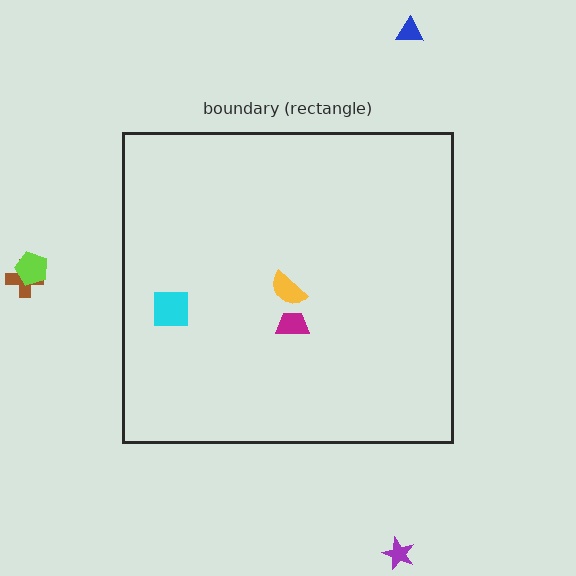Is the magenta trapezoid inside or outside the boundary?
Inside.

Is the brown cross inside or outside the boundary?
Outside.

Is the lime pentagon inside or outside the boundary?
Outside.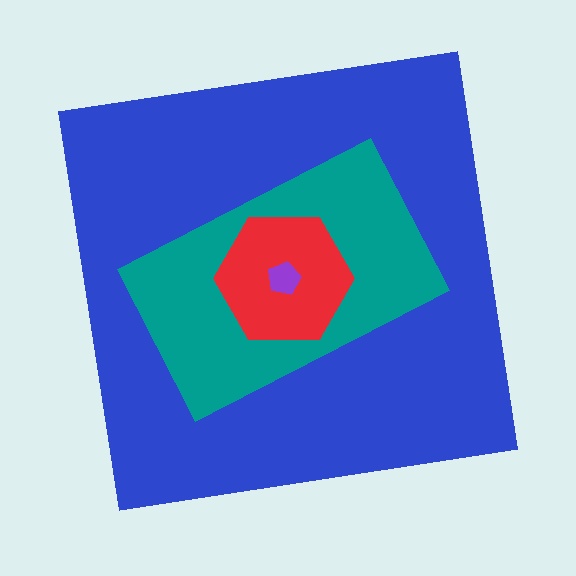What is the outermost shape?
The blue square.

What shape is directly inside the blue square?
The teal rectangle.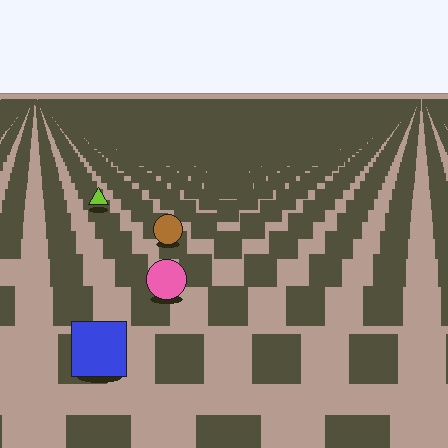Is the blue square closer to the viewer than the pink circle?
Yes. The blue square is closer — you can tell from the texture gradient: the ground texture is coarser near it.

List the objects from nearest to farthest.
From nearest to farthest: the blue square, the pink circle, the brown circle, the lime triangle.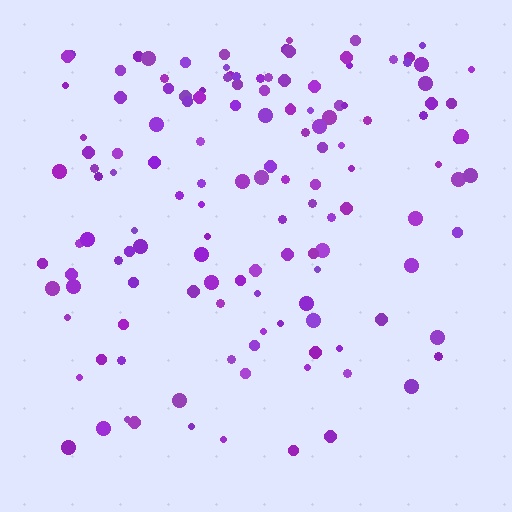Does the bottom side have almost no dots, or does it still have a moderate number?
Still a moderate number, just noticeably fewer than the top.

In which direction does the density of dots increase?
From bottom to top, with the top side densest.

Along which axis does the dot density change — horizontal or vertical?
Vertical.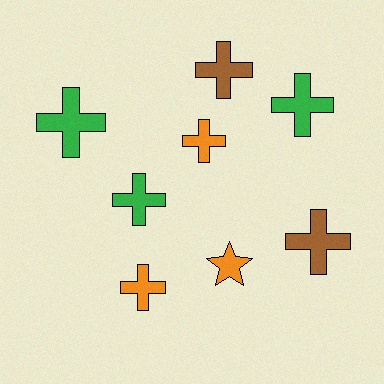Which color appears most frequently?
Orange, with 3 objects.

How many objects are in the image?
There are 8 objects.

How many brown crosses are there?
There are 2 brown crosses.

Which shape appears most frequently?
Cross, with 7 objects.